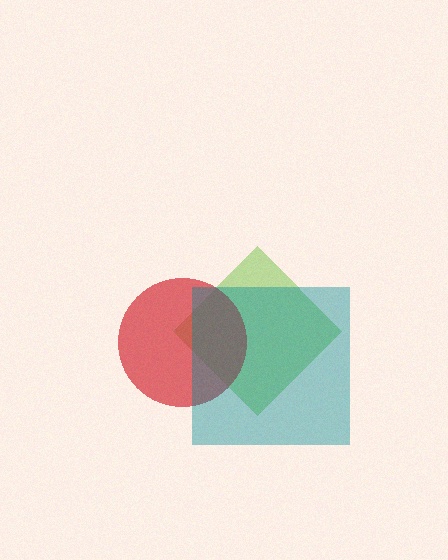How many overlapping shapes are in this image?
There are 3 overlapping shapes in the image.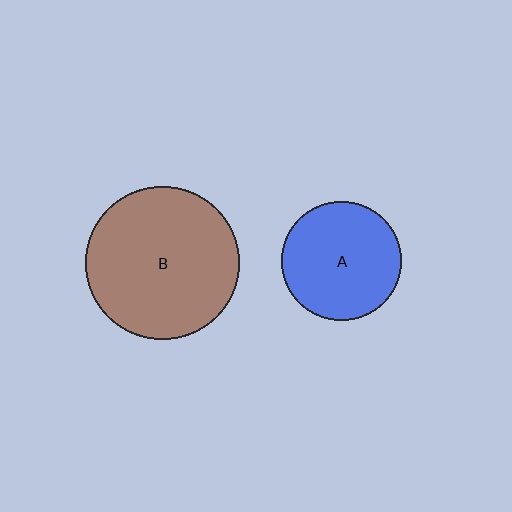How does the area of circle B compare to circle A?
Approximately 1.6 times.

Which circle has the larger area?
Circle B (brown).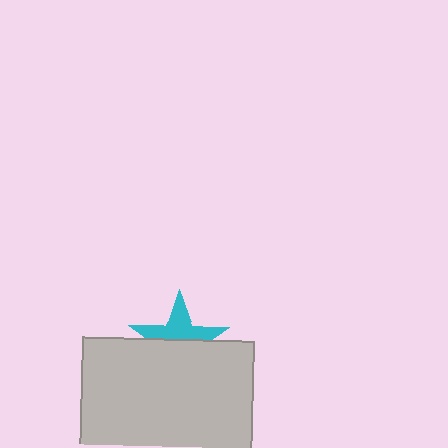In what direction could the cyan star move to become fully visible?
The cyan star could move up. That would shift it out from behind the light gray rectangle entirely.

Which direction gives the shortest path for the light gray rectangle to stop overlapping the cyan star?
Moving down gives the shortest separation.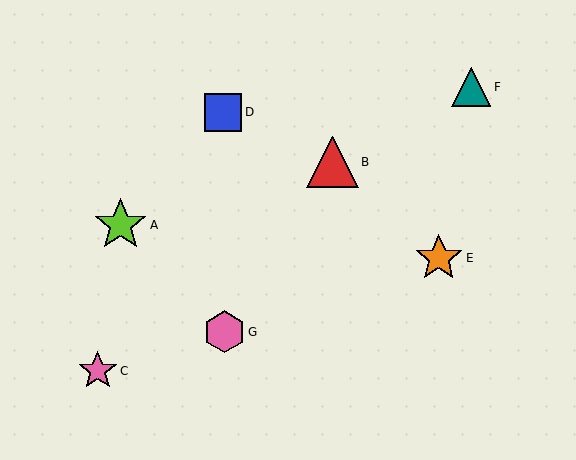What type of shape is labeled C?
Shape C is a pink star.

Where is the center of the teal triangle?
The center of the teal triangle is at (471, 87).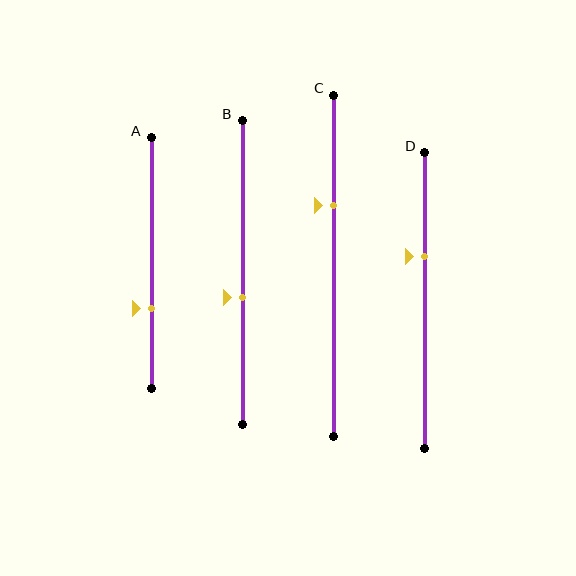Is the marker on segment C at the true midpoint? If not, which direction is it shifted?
No, the marker on segment C is shifted upward by about 18% of the segment length.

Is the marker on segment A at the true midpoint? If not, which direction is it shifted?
No, the marker on segment A is shifted downward by about 18% of the segment length.